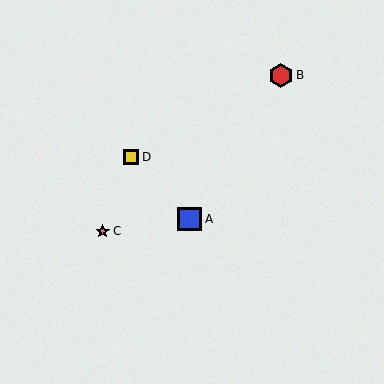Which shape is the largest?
The red hexagon (labeled B) is the largest.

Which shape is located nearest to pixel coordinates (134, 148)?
The yellow square (labeled D) at (131, 157) is nearest to that location.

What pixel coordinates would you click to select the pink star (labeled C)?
Click at (103, 231) to select the pink star C.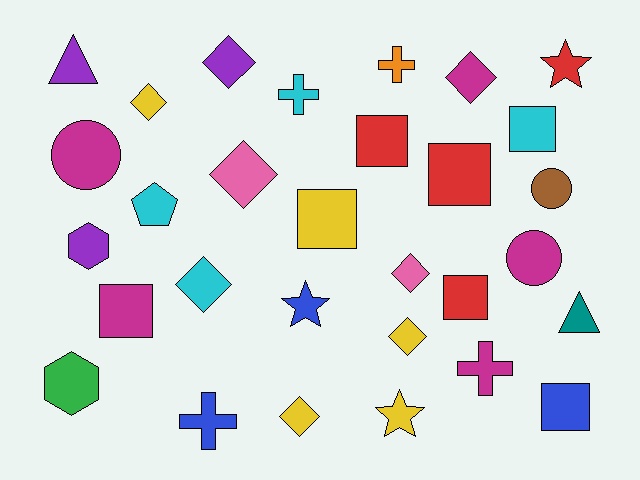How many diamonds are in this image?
There are 8 diamonds.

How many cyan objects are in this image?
There are 4 cyan objects.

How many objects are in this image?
There are 30 objects.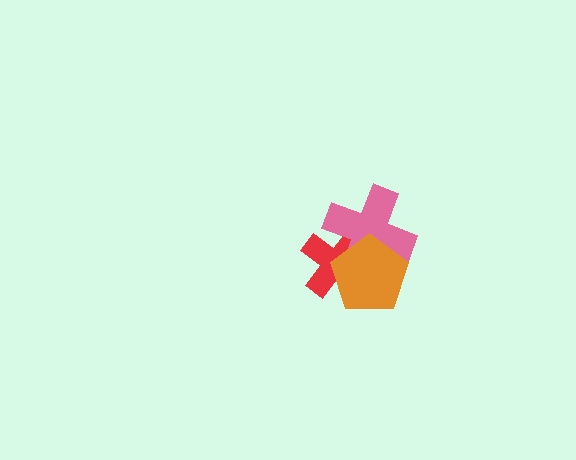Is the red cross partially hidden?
Yes, it is partially covered by another shape.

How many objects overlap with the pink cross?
2 objects overlap with the pink cross.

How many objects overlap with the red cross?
2 objects overlap with the red cross.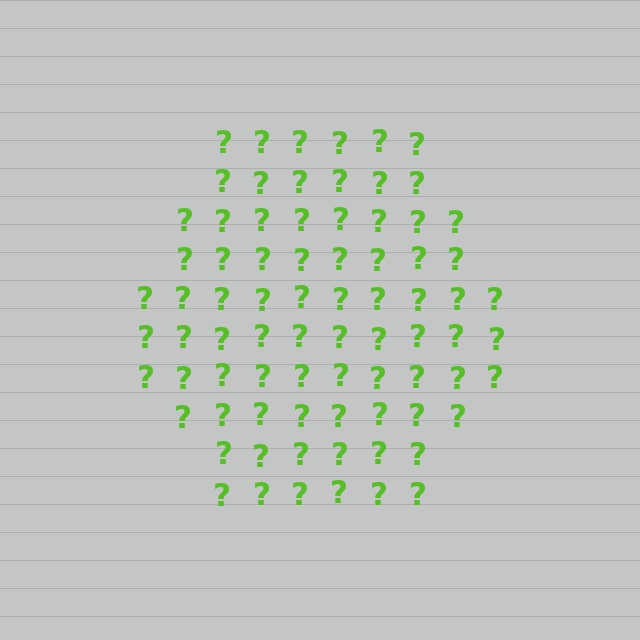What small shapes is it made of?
It is made of small question marks.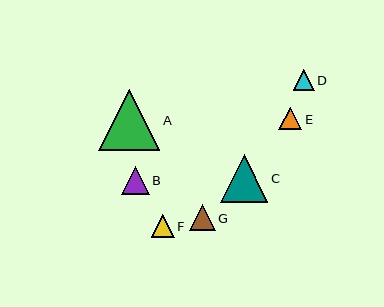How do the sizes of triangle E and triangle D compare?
Triangle E and triangle D are approximately the same size.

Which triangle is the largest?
Triangle A is the largest with a size of approximately 61 pixels.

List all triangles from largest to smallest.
From largest to smallest: A, C, B, G, F, E, D.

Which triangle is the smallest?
Triangle D is the smallest with a size of approximately 21 pixels.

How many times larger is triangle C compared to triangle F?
Triangle C is approximately 2.1 times the size of triangle F.